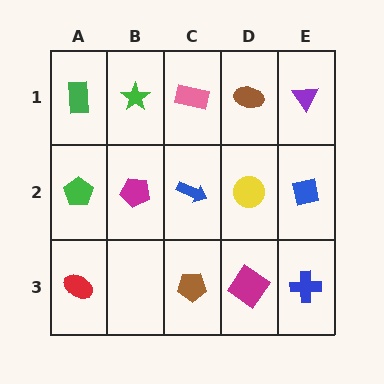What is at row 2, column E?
A blue square.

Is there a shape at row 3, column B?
No, that cell is empty.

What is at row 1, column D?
A brown ellipse.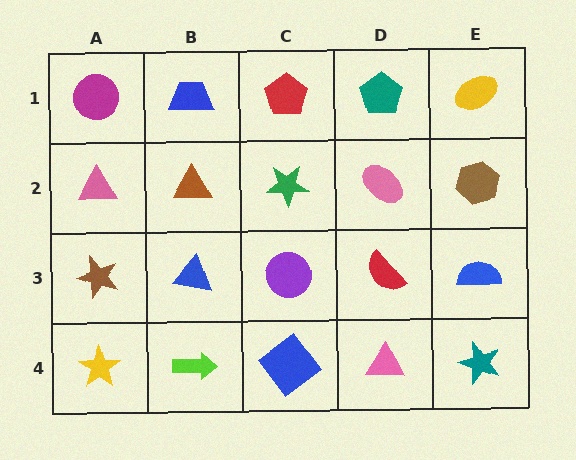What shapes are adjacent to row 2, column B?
A blue trapezoid (row 1, column B), a blue triangle (row 3, column B), a pink triangle (row 2, column A), a green star (row 2, column C).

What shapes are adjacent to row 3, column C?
A green star (row 2, column C), a blue diamond (row 4, column C), a blue triangle (row 3, column B), a red semicircle (row 3, column D).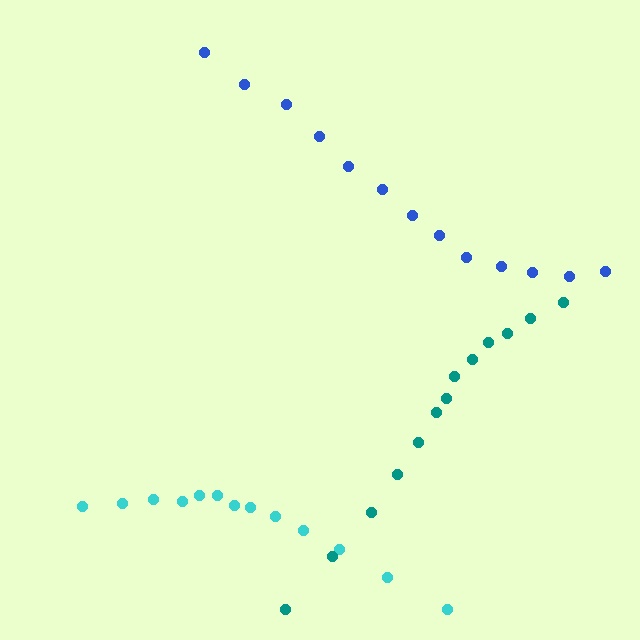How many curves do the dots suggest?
There are 3 distinct paths.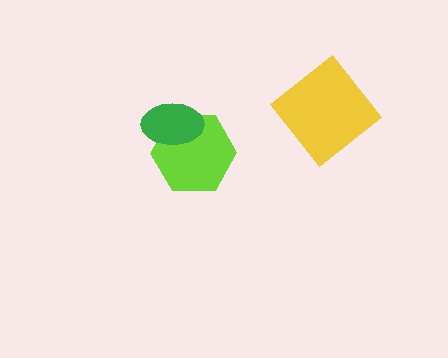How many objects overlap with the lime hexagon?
1 object overlaps with the lime hexagon.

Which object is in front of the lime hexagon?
The green ellipse is in front of the lime hexagon.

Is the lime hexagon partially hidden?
Yes, it is partially covered by another shape.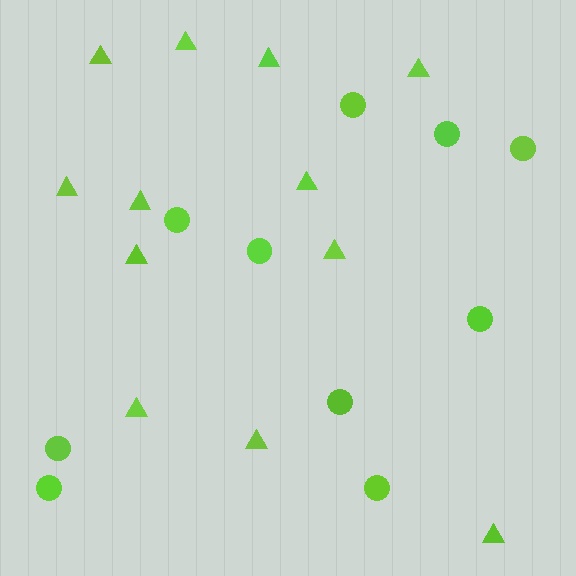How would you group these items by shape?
There are 2 groups: one group of triangles (12) and one group of circles (10).